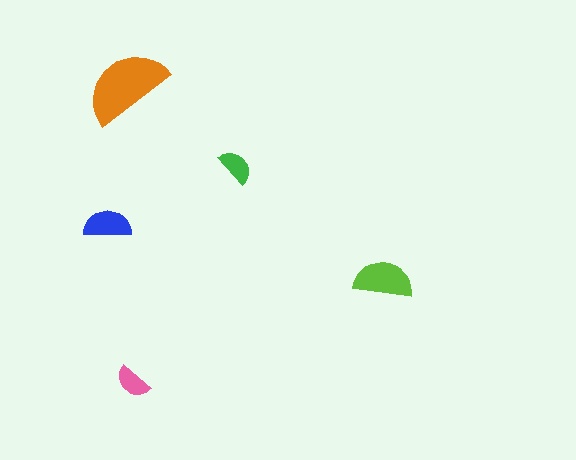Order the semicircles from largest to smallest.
the orange one, the lime one, the blue one, the green one, the pink one.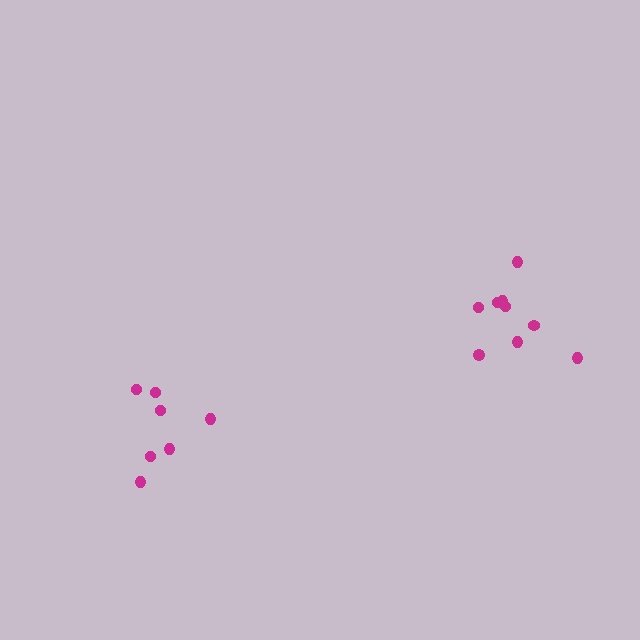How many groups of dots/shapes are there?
There are 2 groups.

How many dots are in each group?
Group 1: 7 dots, Group 2: 9 dots (16 total).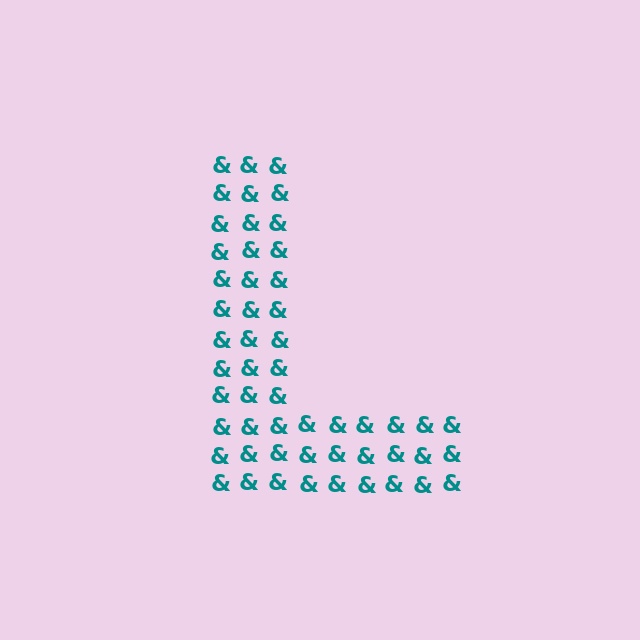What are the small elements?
The small elements are ampersands.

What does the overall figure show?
The overall figure shows the letter L.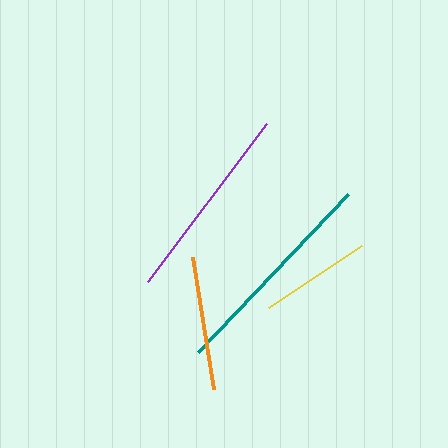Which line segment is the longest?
The teal line is the longest at approximately 218 pixels.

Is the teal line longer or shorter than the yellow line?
The teal line is longer than the yellow line.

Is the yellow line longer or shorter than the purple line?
The purple line is longer than the yellow line.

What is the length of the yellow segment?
The yellow segment is approximately 112 pixels long.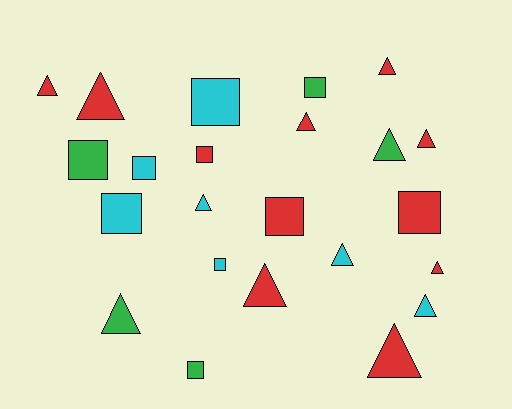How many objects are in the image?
There are 23 objects.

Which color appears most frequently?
Red, with 11 objects.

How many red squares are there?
There are 3 red squares.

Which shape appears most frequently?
Triangle, with 13 objects.